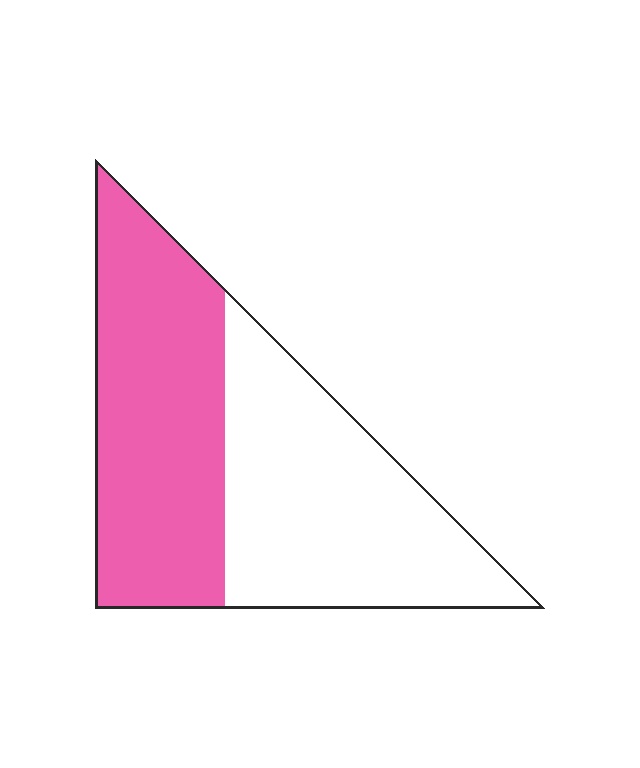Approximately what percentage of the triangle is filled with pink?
Approximately 50%.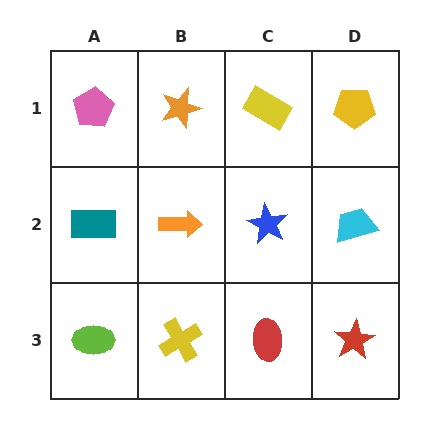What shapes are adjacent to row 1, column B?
An orange arrow (row 2, column B), a pink pentagon (row 1, column A), a yellow rectangle (row 1, column C).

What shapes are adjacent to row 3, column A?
A teal rectangle (row 2, column A), a yellow cross (row 3, column B).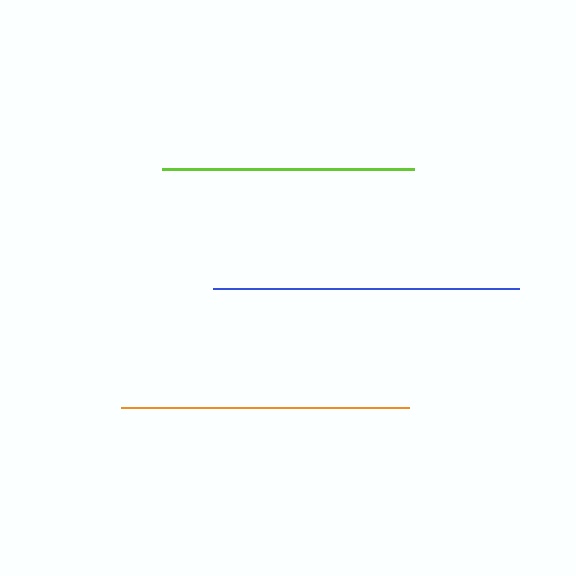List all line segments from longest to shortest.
From longest to shortest: blue, orange, lime.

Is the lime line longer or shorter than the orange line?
The orange line is longer than the lime line.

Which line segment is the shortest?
The lime line is the shortest at approximately 252 pixels.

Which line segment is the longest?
The blue line is the longest at approximately 306 pixels.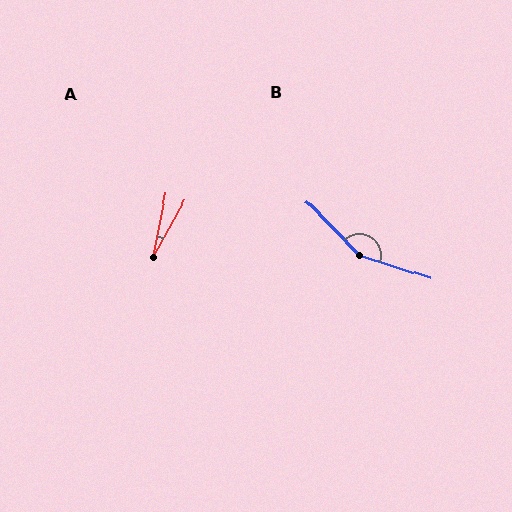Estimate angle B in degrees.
Approximately 152 degrees.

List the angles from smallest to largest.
A (18°), B (152°).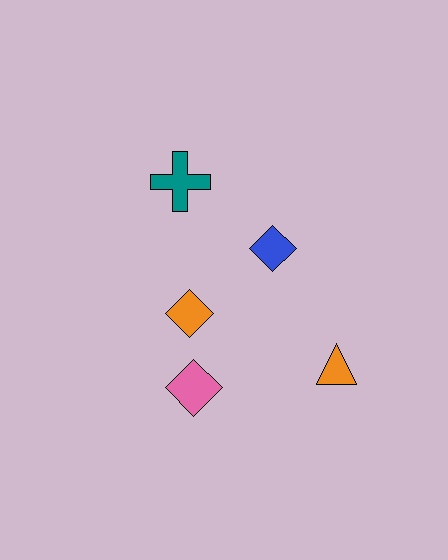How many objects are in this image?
There are 5 objects.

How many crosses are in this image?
There is 1 cross.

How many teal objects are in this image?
There is 1 teal object.